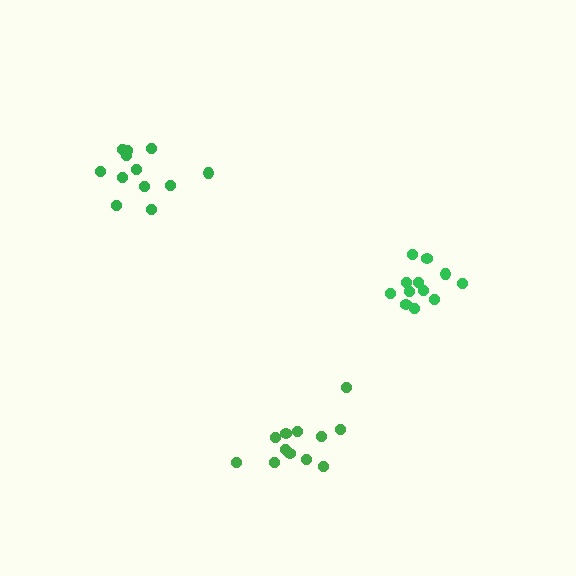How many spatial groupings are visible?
There are 3 spatial groupings.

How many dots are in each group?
Group 1: 12 dots, Group 2: 12 dots, Group 3: 12 dots (36 total).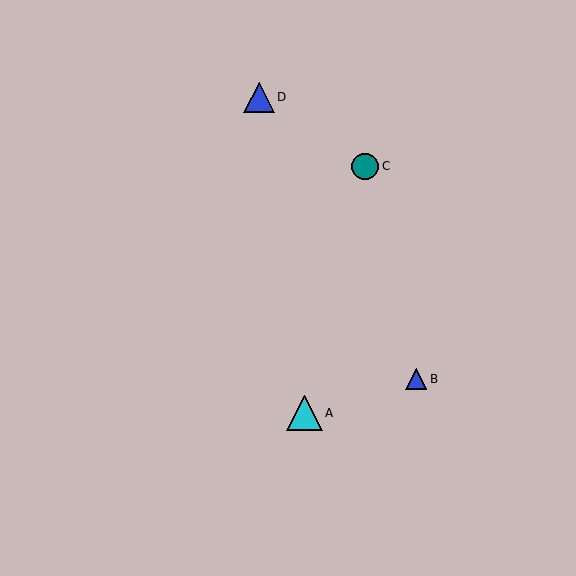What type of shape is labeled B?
Shape B is a blue triangle.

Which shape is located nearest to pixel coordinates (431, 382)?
The blue triangle (labeled B) at (416, 379) is nearest to that location.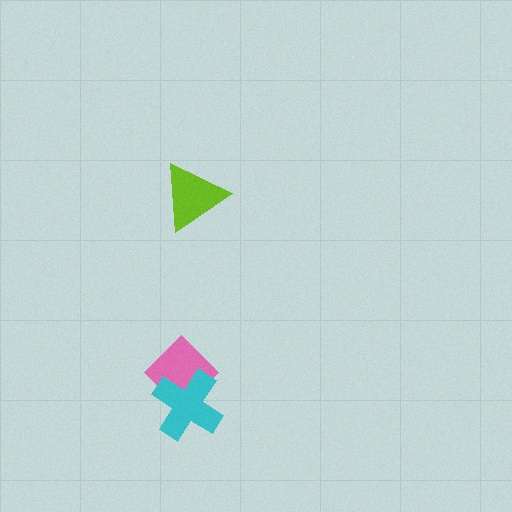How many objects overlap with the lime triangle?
0 objects overlap with the lime triangle.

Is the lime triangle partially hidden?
No, no other shape covers it.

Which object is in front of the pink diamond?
The cyan cross is in front of the pink diamond.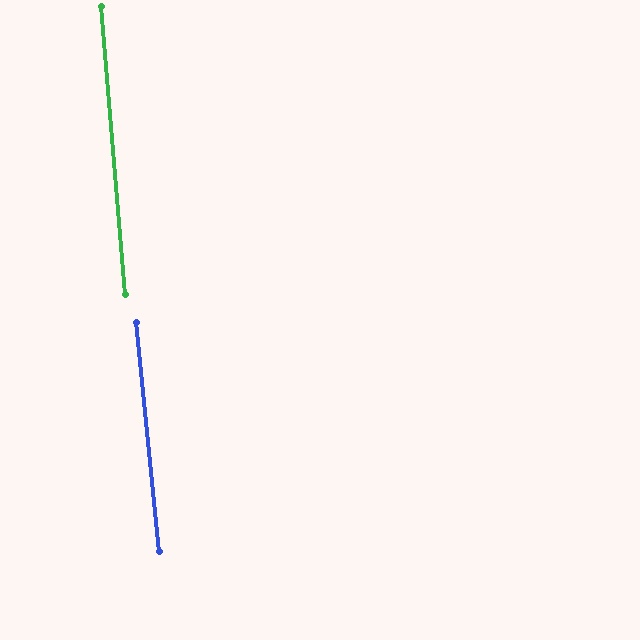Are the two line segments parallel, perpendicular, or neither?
Parallel — their directions differ by only 1.0°.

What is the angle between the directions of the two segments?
Approximately 1 degree.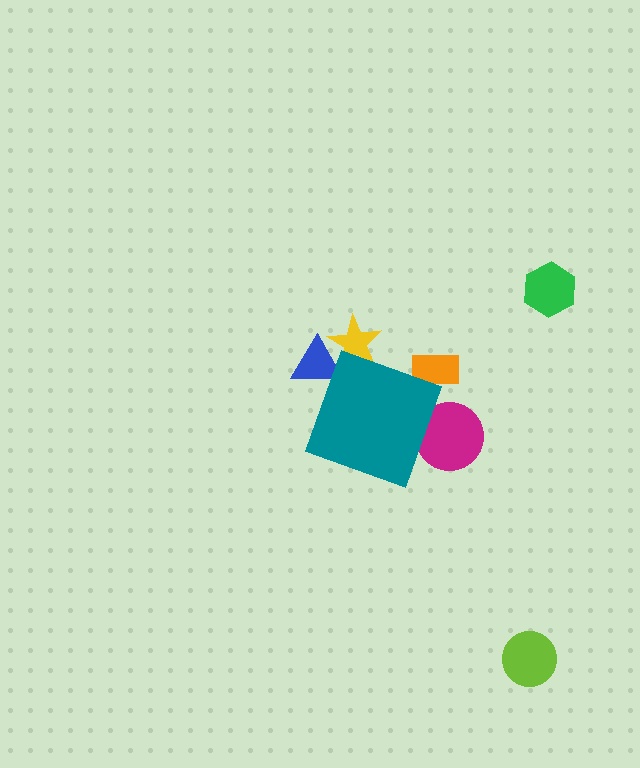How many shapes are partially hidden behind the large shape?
4 shapes are partially hidden.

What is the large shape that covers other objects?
A teal diamond.